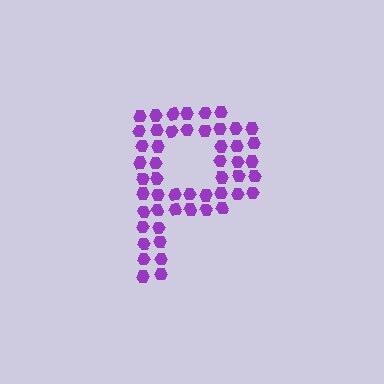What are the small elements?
The small elements are hexagons.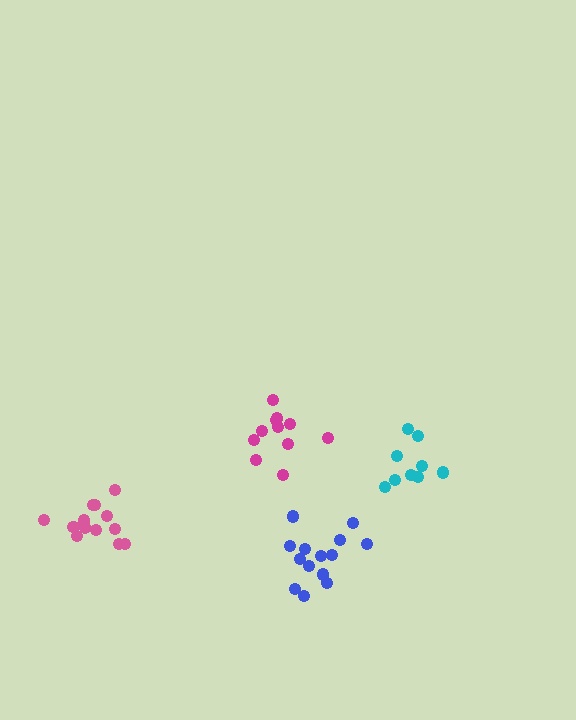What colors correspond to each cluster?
The clusters are colored: blue, cyan, magenta, pink.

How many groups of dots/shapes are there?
There are 4 groups.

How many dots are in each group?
Group 1: 14 dots, Group 2: 9 dots, Group 3: 11 dots, Group 4: 13 dots (47 total).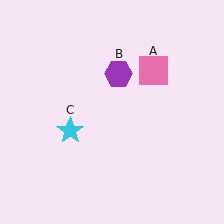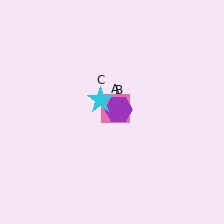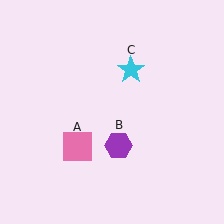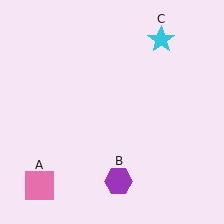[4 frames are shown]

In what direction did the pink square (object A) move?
The pink square (object A) moved down and to the left.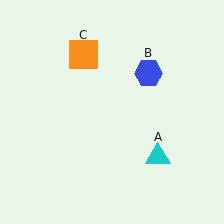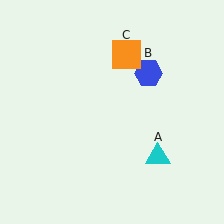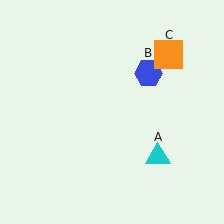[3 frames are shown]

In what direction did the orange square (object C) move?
The orange square (object C) moved right.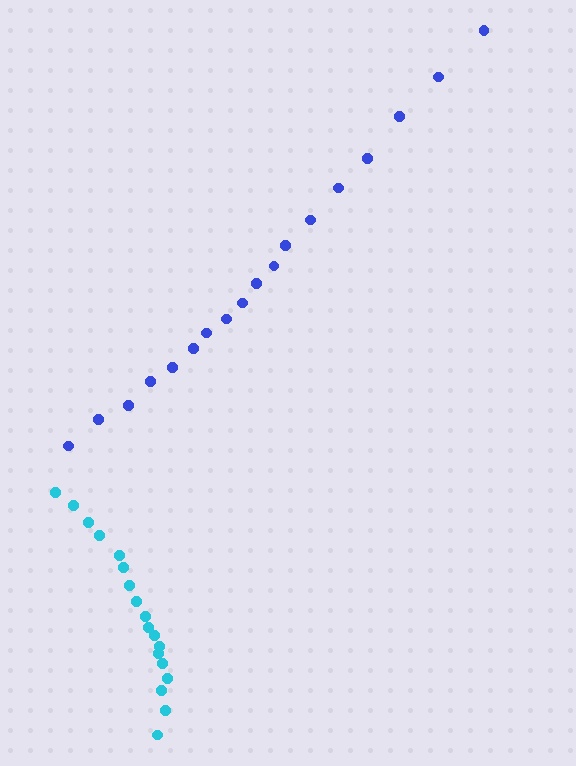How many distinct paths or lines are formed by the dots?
There are 2 distinct paths.